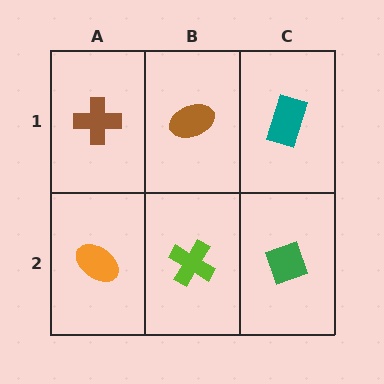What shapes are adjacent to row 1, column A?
An orange ellipse (row 2, column A), a brown ellipse (row 1, column B).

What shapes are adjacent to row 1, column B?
A lime cross (row 2, column B), a brown cross (row 1, column A), a teal rectangle (row 1, column C).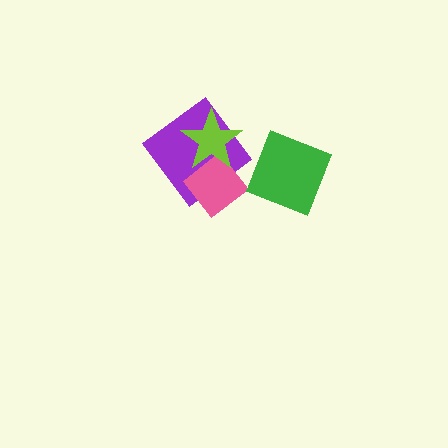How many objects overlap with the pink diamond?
2 objects overlap with the pink diamond.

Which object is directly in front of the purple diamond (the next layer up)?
The pink diamond is directly in front of the purple diamond.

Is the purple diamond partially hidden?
Yes, it is partially covered by another shape.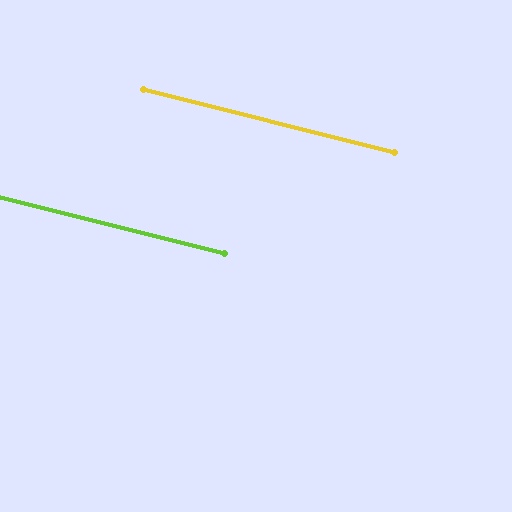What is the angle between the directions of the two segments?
Approximately 0 degrees.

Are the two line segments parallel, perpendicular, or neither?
Parallel — their directions differ by only 0.2°.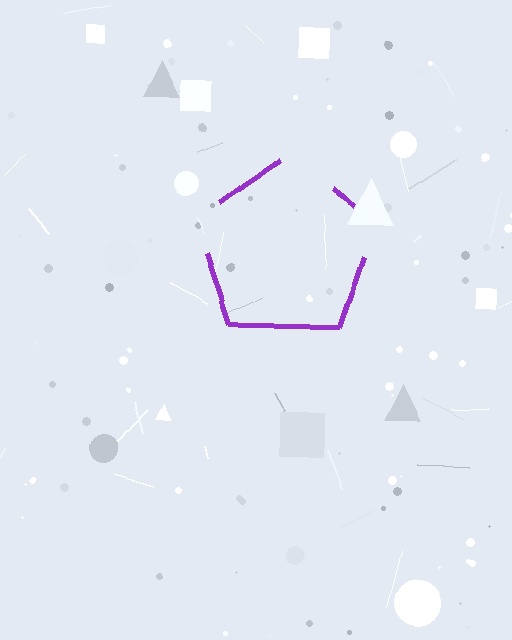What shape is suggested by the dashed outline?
The dashed outline suggests a pentagon.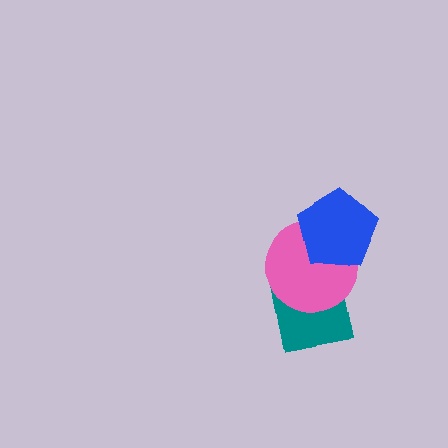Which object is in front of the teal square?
The pink circle is in front of the teal square.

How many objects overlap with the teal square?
1 object overlaps with the teal square.